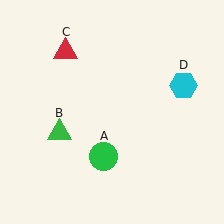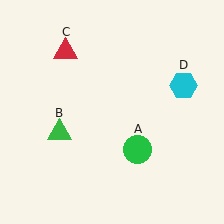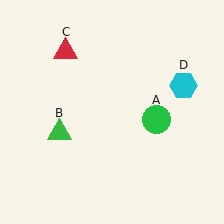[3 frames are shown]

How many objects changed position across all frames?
1 object changed position: green circle (object A).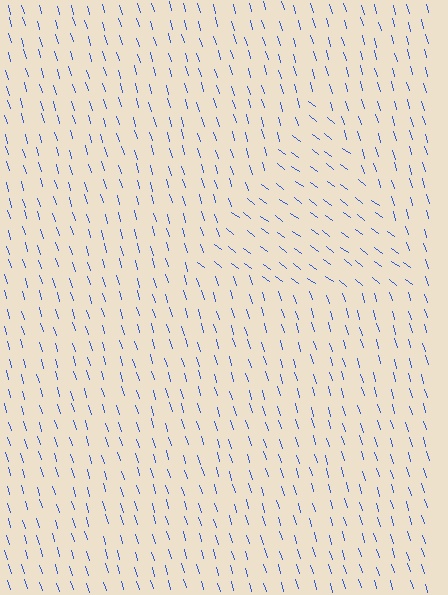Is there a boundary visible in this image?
Yes, there is a texture boundary formed by a change in line orientation.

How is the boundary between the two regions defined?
The boundary is defined purely by a change in line orientation (approximately 37 degrees difference). All lines are the same color and thickness.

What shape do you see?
I see a triangle.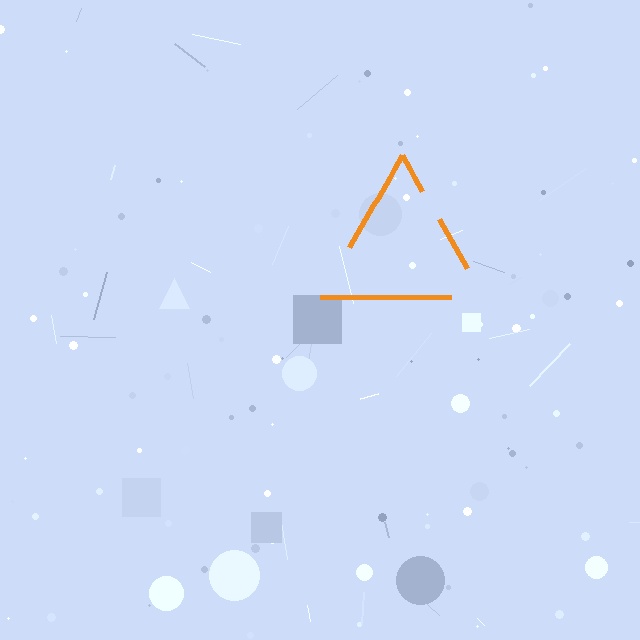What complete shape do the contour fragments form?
The contour fragments form a triangle.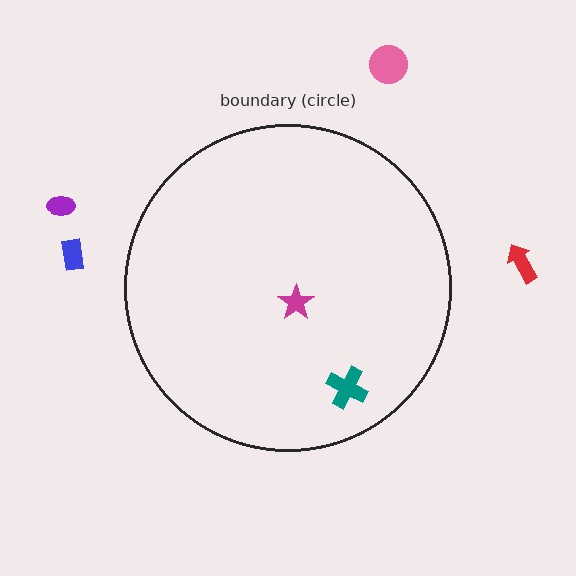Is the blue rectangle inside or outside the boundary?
Outside.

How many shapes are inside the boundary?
2 inside, 4 outside.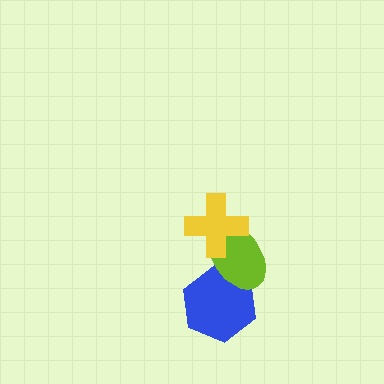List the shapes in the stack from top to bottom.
From top to bottom: the yellow cross, the lime ellipse, the blue hexagon.